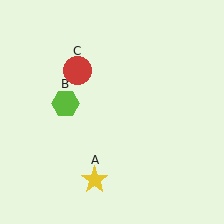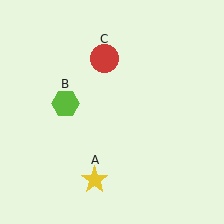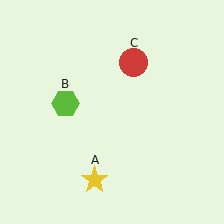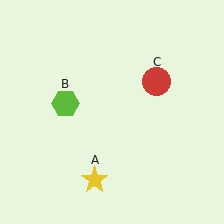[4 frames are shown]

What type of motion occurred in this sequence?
The red circle (object C) rotated clockwise around the center of the scene.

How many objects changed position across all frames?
1 object changed position: red circle (object C).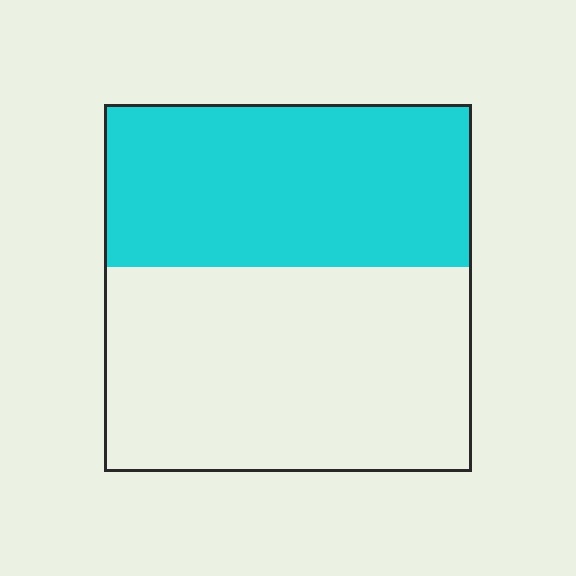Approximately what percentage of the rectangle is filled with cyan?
Approximately 45%.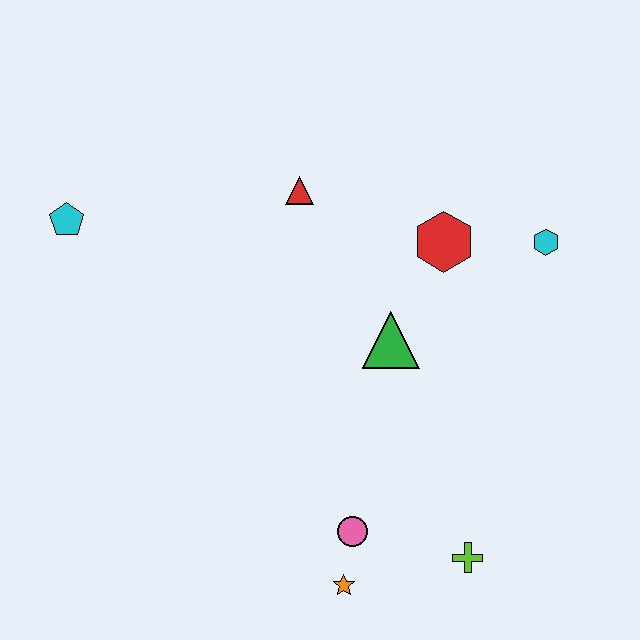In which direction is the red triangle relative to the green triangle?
The red triangle is above the green triangle.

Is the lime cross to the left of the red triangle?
No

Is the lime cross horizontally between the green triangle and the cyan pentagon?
No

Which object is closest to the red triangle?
The red hexagon is closest to the red triangle.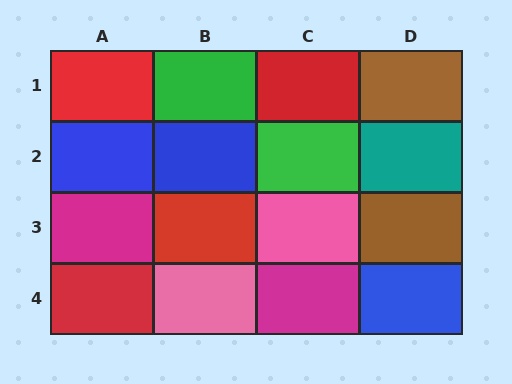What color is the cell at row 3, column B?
Red.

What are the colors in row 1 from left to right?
Red, green, red, brown.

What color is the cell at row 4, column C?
Magenta.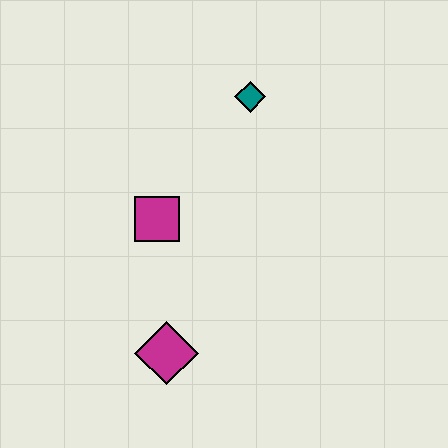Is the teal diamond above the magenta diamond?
Yes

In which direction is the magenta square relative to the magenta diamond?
The magenta square is above the magenta diamond.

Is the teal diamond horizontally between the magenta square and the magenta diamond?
No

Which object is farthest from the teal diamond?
The magenta diamond is farthest from the teal diamond.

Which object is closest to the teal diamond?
The magenta square is closest to the teal diamond.